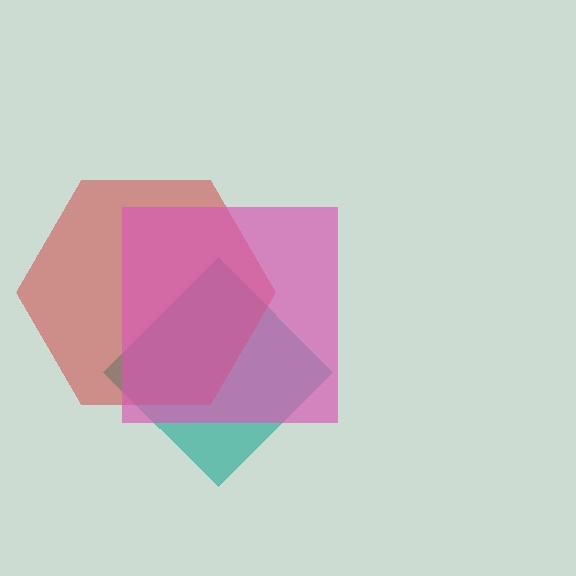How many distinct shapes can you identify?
There are 3 distinct shapes: a teal diamond, a red hexagon, a pink square.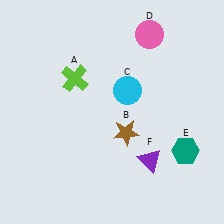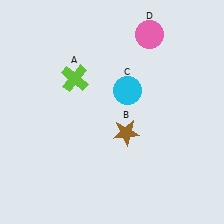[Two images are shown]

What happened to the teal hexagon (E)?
The teal hexagon (E) was removed in Image 2. It was in the bottom-right area of Image 1.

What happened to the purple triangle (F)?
The purple triangle (F) was removed in Image 2. It was in the bottom-right area of Image 1.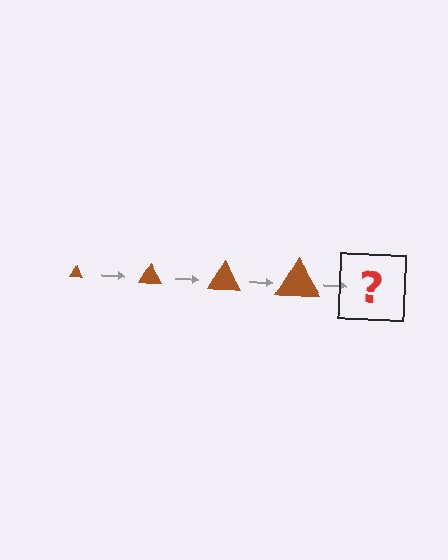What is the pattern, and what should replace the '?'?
The pattern is that the triangle gets progressively larger each step. The '?' should be a brown triangle, larger than the previous one.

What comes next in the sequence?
The next element should be a brown triangle, larger than the previous one.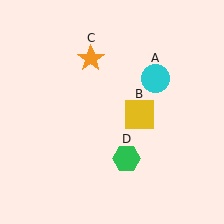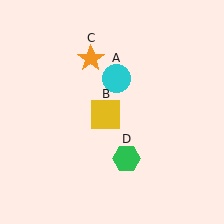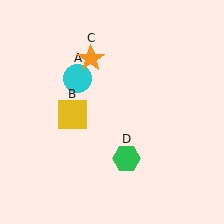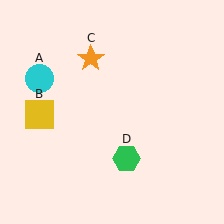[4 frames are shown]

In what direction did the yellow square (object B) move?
The yellow square (object B) moved left.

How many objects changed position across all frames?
2 objects changed position: cyan circle (object A), yellow square (object B).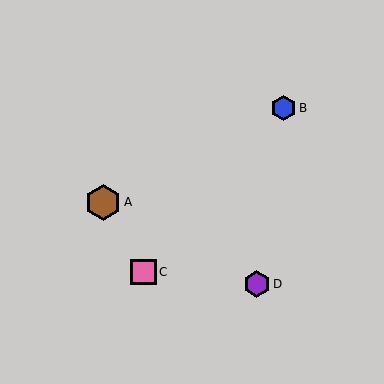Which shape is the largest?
The brown hexagon (labeled A) is the largest.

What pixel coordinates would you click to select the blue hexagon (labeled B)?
Click at (284, 108) to select the blue hexagon B.